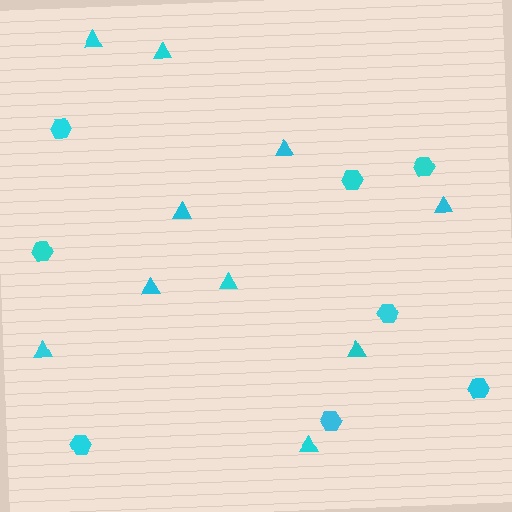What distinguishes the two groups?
There are 2 groups: one group of triangles (10) and one group of hexagons (8).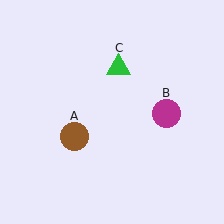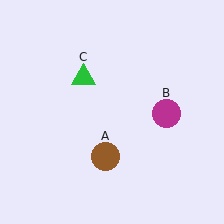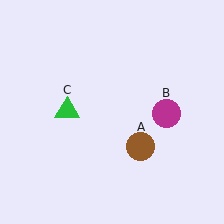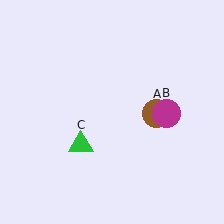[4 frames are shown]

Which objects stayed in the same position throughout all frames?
Magenta circle (object B) remained stationary.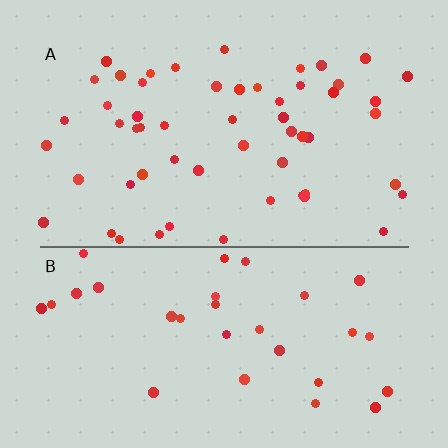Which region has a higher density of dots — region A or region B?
A (the top).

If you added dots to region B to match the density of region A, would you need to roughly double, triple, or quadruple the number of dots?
Approximately double.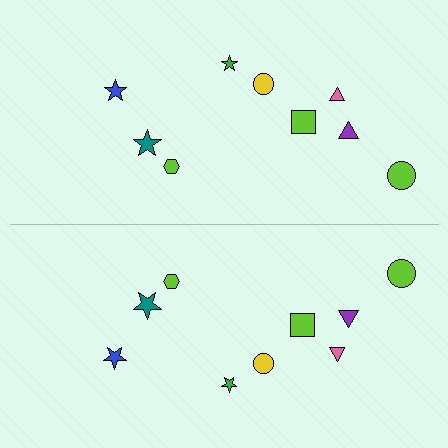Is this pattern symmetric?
Yes, this pattern has bilateral (reflection) symmetry.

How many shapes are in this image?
There are 18 shapes in this image.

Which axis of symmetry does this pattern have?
The pattern has a horizontal axis of symmetry running through the center of the image.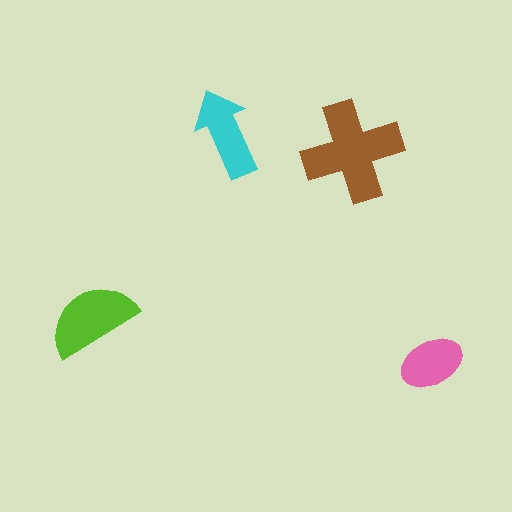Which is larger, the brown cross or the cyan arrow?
The brown cross.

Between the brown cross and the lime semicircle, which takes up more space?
The brown cross.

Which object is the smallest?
The pink ellipse.